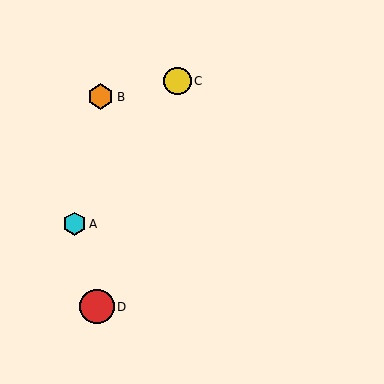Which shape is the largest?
The red circle (labeled D) is the largest.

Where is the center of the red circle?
The center of the red circle is at (97, 307).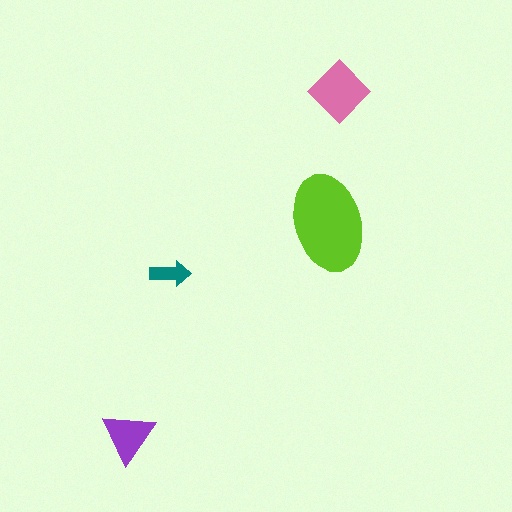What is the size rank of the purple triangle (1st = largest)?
3rd.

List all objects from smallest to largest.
The teal arrow, the purple triangle, the pink diamond, the lime ellipse.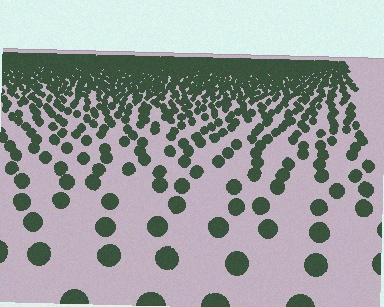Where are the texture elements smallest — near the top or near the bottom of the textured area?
Near the top.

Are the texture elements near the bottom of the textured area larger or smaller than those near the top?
Larger. Near the bottom, elements are closer to the viewer and appear at a bigger on-screen size.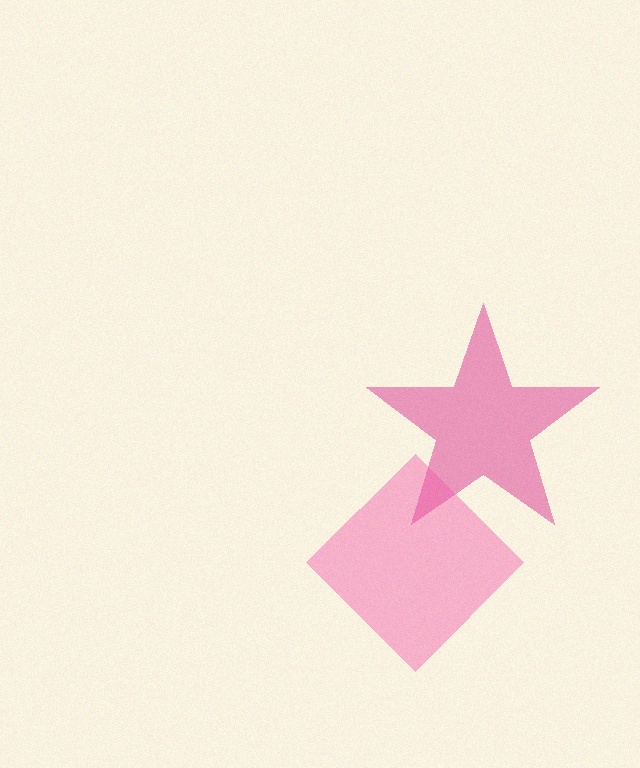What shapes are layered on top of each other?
The layered shapes are: a magenta star, a pink diamond.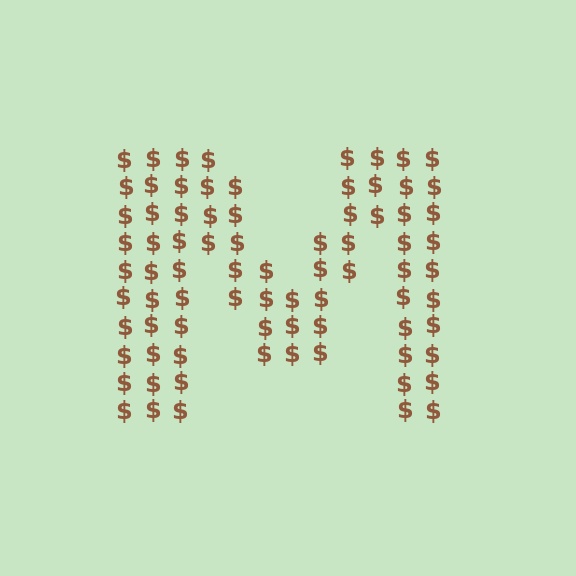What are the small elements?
The small elements are dollar signs.